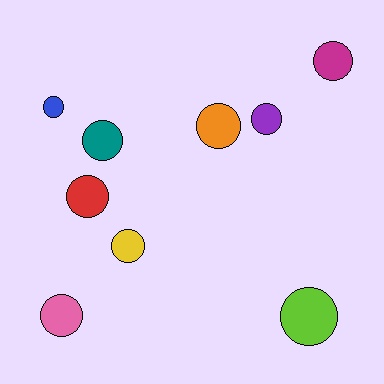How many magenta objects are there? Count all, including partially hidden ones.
There is 1 magenta object.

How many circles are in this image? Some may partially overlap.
There are 9 circles.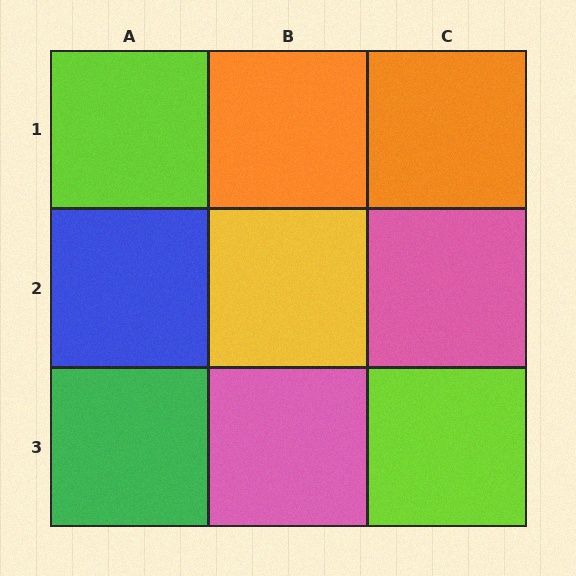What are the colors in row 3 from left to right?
Green, pink, lime.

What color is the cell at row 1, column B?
Orange.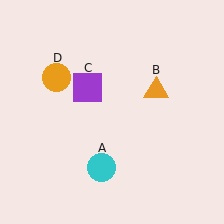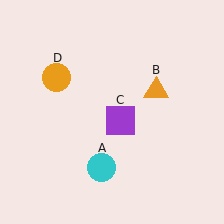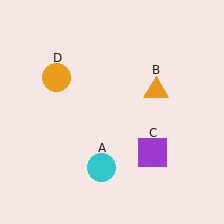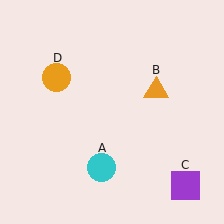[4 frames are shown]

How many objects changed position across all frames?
1 object changed position: purple square (object C).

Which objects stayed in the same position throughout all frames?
Cyan circle (object A) and orange triangle (object B) and orange circle (object D) remained stationary.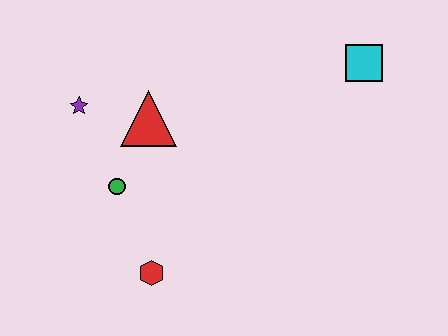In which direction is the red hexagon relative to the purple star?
The red hexagon is below the purple star.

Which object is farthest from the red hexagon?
The cyan square is farthest from the red hexagon.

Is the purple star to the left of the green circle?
Yes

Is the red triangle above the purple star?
No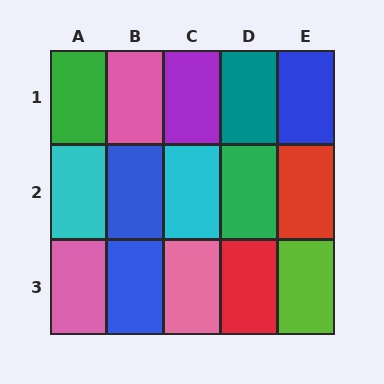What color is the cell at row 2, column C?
Cyan.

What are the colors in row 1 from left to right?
Green, pink, purple, teal, blue.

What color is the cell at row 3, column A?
Pink.